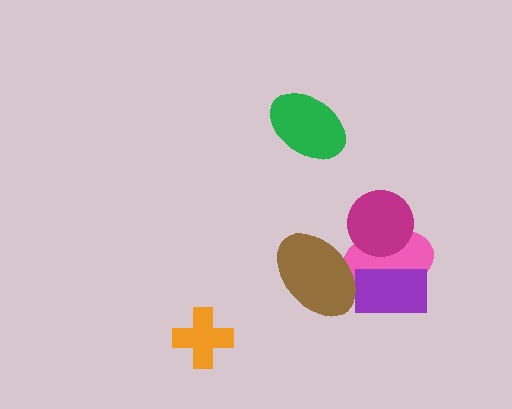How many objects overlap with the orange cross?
0 objects overlap with the orange cross.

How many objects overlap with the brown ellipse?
1 object overlaps with the brown ellipse.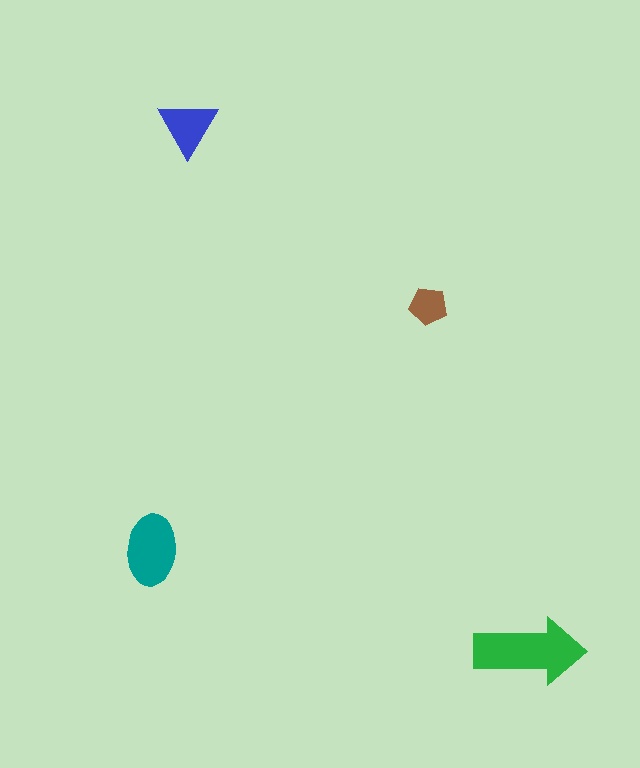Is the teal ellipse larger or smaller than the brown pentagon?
Larger.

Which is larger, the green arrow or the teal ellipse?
The green arrow.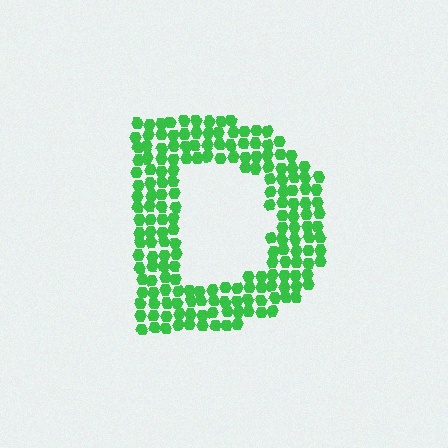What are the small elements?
The small elements are hexagons.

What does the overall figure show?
The overall figure shows the letter D.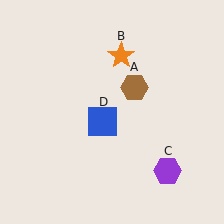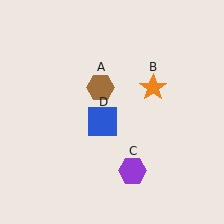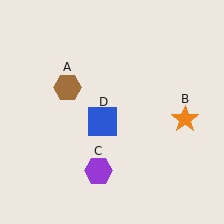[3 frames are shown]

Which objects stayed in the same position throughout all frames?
Blue square (object D) remained stationary.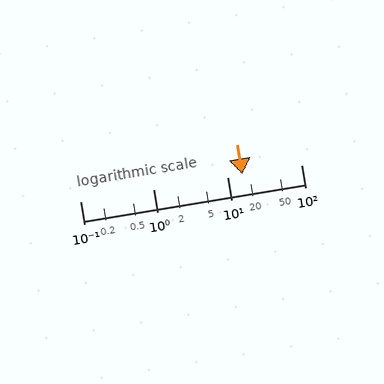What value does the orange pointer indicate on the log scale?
The pointer indicates approximately 16.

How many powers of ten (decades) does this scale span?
The scale spans 3 decades, from 0.1 to 100.